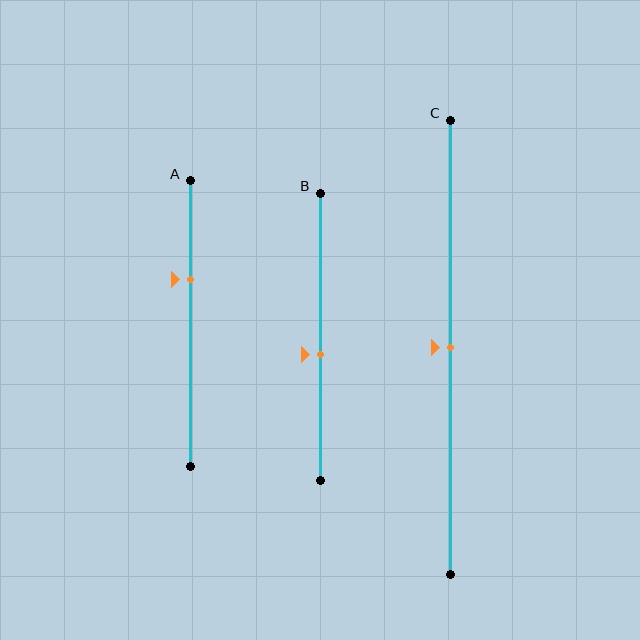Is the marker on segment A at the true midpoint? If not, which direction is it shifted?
No, the marker on segment A is shifted upward by about 16% of the segment length.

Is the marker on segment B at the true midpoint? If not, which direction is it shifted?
No, the marker on segment B is shifted downward by about 6% of the segment length.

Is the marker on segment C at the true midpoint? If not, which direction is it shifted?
Yes, the marker on segment C is at the true midpoint.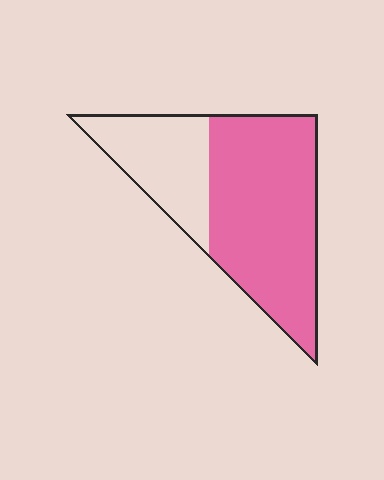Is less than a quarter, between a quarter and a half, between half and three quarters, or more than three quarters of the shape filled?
Between half and three quarters.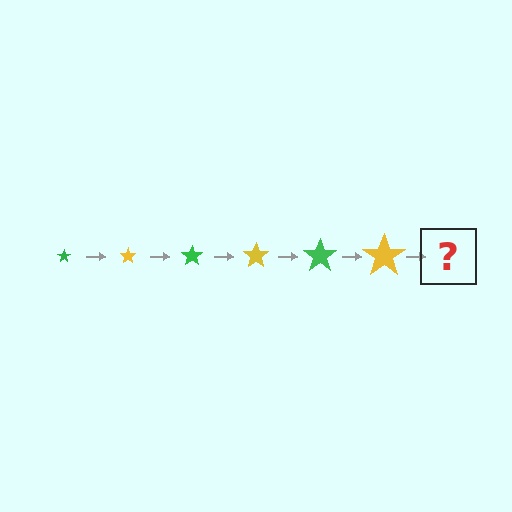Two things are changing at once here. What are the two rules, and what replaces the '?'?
The two rules are that the star grows larger each step and the color cycles through green and yellow. The '?' should be a green star, larger than the previous one.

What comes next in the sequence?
The next element should be a green star, larger than the previous one.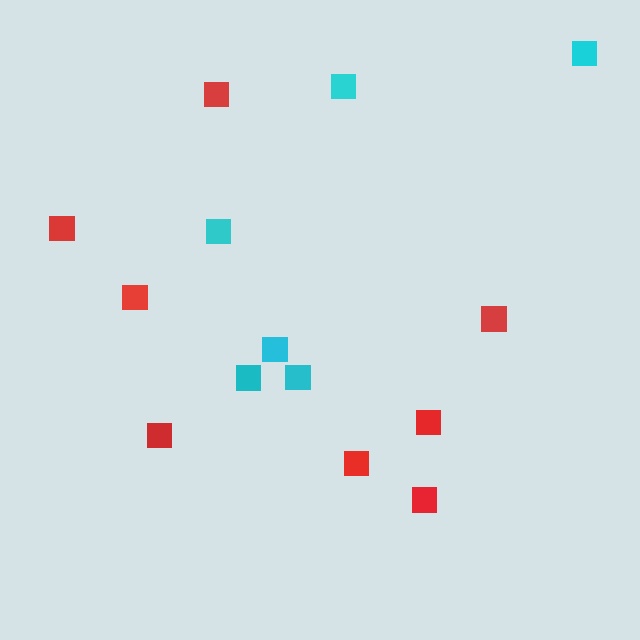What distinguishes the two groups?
There are 2 groups: one group of red squares (8) and one group of cyan squares (6).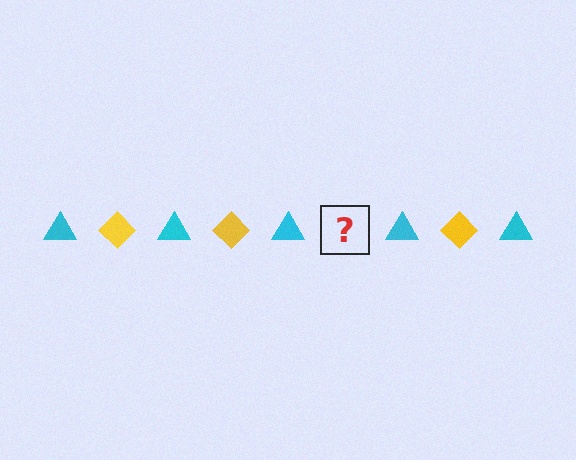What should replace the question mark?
The question mark should be replaced with a yellow diamond.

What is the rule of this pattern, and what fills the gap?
The rule is that the pattern alternates between cyan triangle and yellow diamond. The gap should be filled with a yellow diamond.